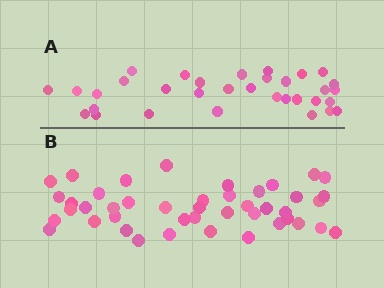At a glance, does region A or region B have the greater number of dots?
Region B (the bottom region) has more dots.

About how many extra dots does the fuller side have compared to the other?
Region B has roughly 12 or so more dots than region A.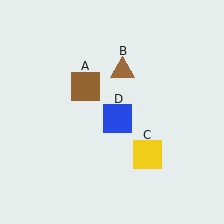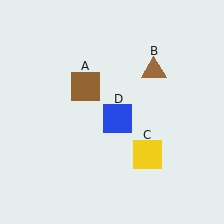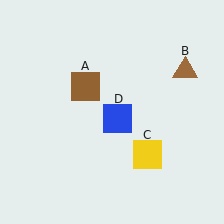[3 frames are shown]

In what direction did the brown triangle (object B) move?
The brown triangle (object B) moved right.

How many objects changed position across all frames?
1 object changed position: brown triangle (object B).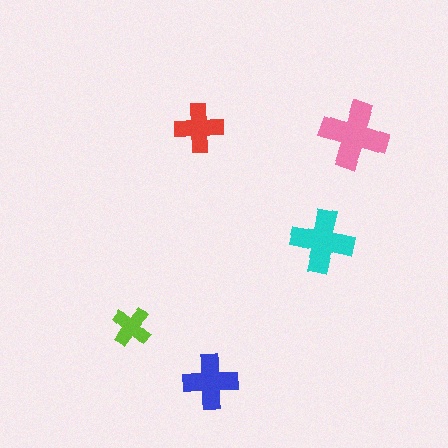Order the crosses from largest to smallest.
the pink one, the cyan one, the blue one, the red one, the lime one.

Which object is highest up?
The red cross is topmost.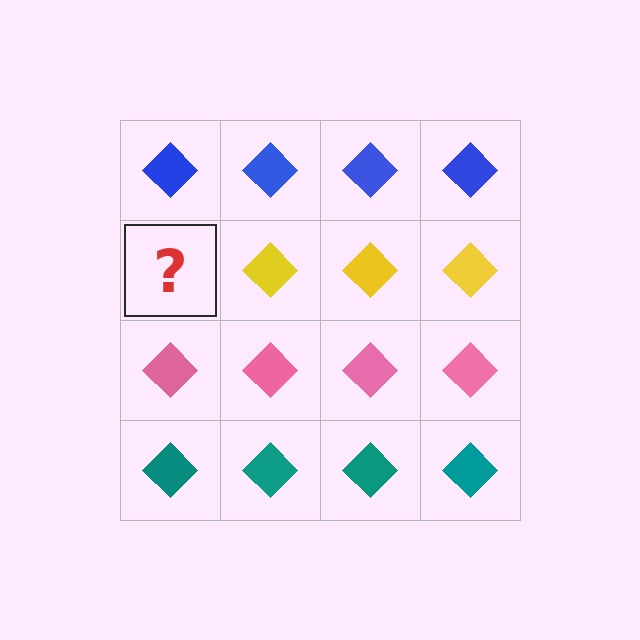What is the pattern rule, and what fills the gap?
The rule is that each row has a consistent color. The gap should be filled with a yellow diamond.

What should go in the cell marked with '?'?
The missing cell should contain a yellow diamond.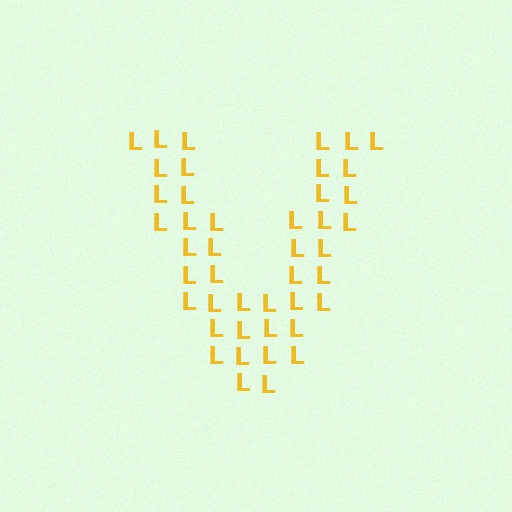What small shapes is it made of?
It is made of small letter L's.